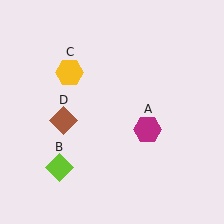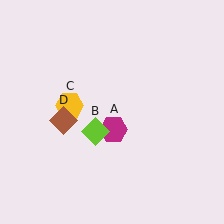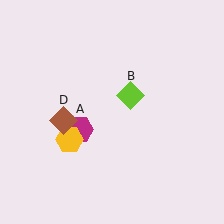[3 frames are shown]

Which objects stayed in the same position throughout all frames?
Brown diamond (object D) remained stationary.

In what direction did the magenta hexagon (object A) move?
The magenta hexagon (object A) moved left.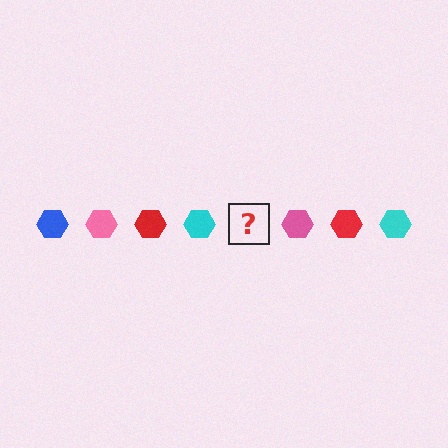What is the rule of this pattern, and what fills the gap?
The rule is that the pattern cycles through blue, pink, red, cyan hexagons. The gap should be filled with a blue hexagon.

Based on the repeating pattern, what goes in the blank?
The blank should be a blue hexagon.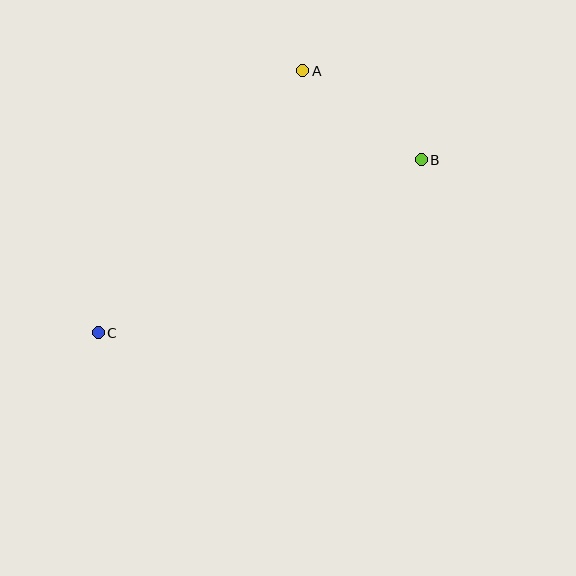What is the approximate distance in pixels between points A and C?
The distance between A and C is approximately 332 pixels.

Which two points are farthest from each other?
Points B and C are farthest from each other.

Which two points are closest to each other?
Points A and B are closest to each other.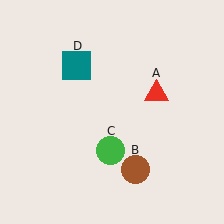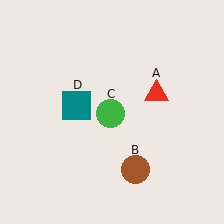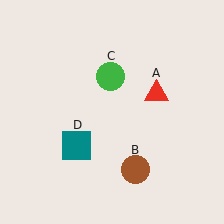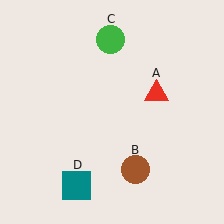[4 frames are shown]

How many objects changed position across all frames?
2 objects changed position: green circle (object C), teal square (object D).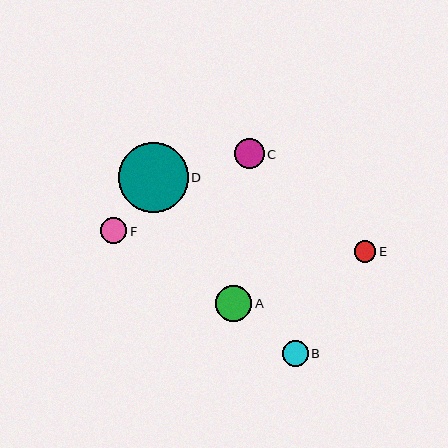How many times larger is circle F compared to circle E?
Circle F is approximately 1.2 times the size of circle E.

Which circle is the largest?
Circle D is the largest with a size of approximately 69 pixels.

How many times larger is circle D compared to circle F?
Circle D is approximately 2.7 times the size of circle F.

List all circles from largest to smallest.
From largest to smallest: D, A, C, B, F, E.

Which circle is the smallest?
Circle E is the smallest with a size of approximately 22 pixels.